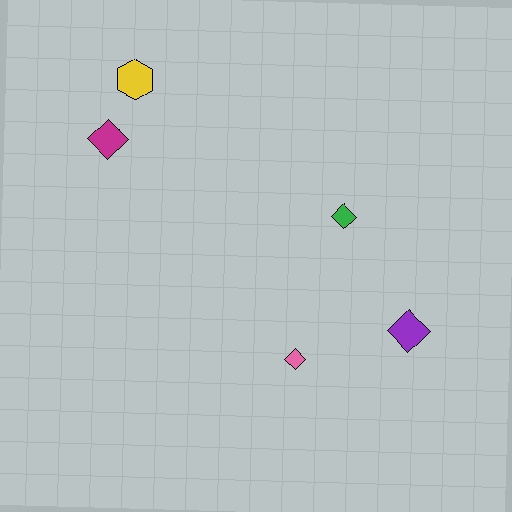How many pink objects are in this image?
There is 1 pink object.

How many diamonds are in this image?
There are 4 diamonds.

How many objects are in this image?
There are 5 objects.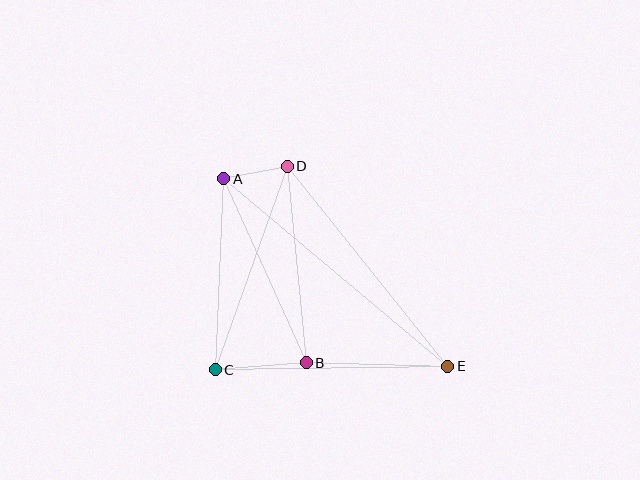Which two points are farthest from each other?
Points A and E are farthest from each other.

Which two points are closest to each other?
Points A and D are closest to each other.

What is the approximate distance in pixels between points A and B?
The distance between A and B is approximately 202 pixels.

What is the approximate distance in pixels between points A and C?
The distance between A and C is approximately 191 pixels.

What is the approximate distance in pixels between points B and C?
The distance between B and C is approximately 91 pixels.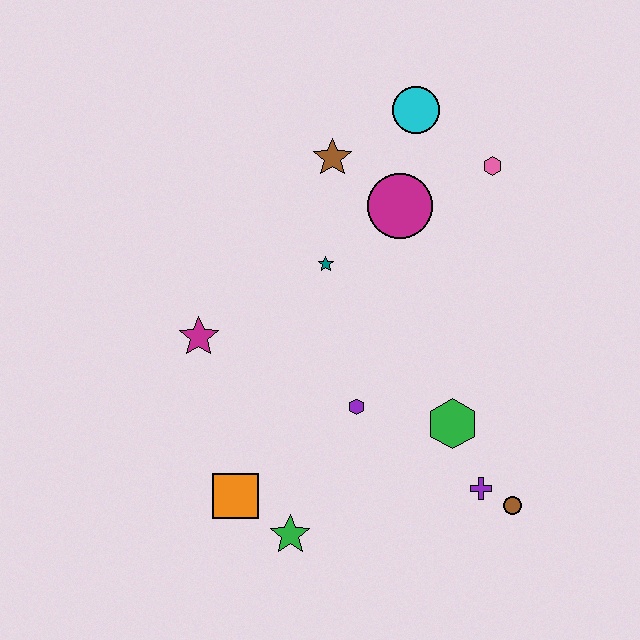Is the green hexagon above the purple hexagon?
No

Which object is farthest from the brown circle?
The cyan circle is farthest from the brown circle.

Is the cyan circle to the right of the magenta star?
Yes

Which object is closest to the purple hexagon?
The green hexagon is closest to the purple hexagon.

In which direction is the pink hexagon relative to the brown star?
The pink hexagon is to the right of the brown star.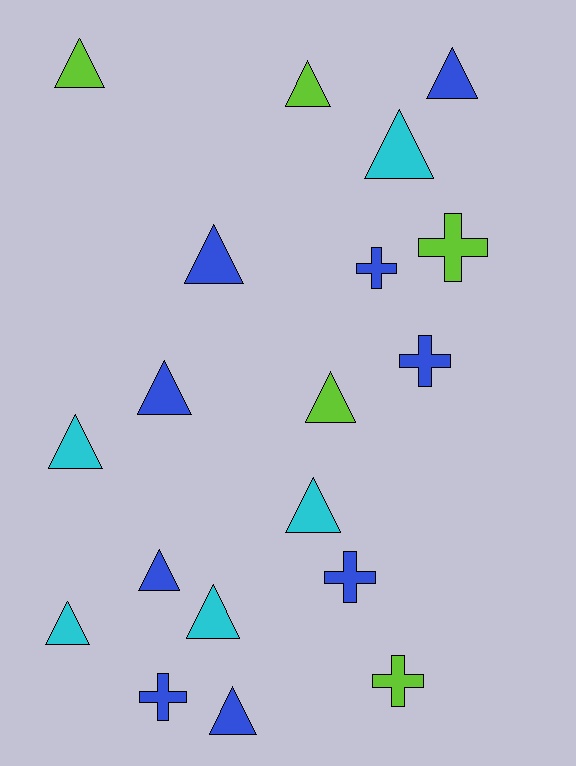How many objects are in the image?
There are 19 objects.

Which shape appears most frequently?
Triangle, with 13 objects.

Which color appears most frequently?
Blue, with 9 objects.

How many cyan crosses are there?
There are no cyan crosses.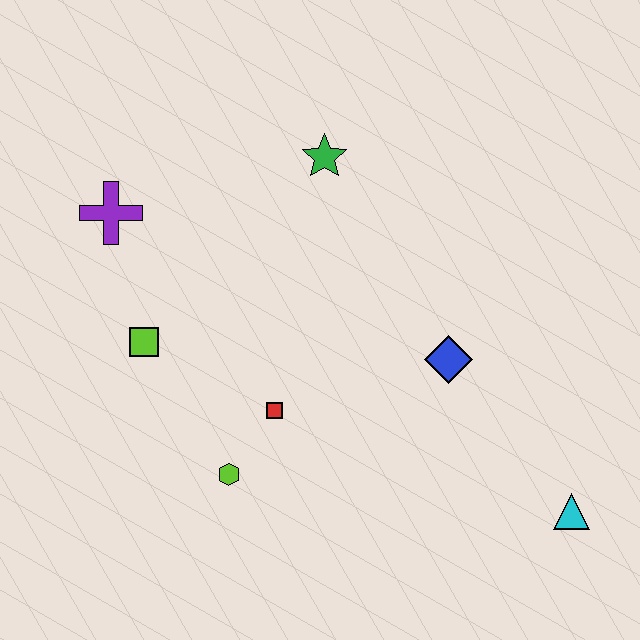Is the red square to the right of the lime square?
Yes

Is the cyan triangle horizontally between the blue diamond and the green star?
No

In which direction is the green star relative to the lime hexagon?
The green star is above the lime hexagon.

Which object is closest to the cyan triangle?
The blue diamond is closest to the cyan triangle.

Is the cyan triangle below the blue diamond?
Yes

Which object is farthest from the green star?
The cyan triangle is farthest from the green star.